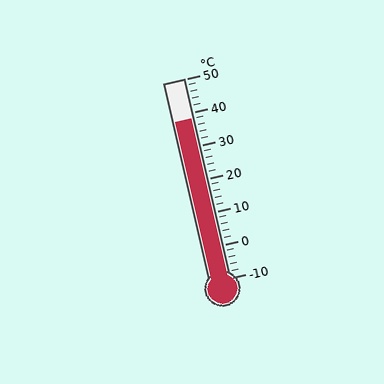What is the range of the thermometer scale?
The thermometer scale ranges from -10°C to 50°C.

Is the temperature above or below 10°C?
The temperature is above 10°C.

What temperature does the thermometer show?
The thermometer shows approximately 38°C.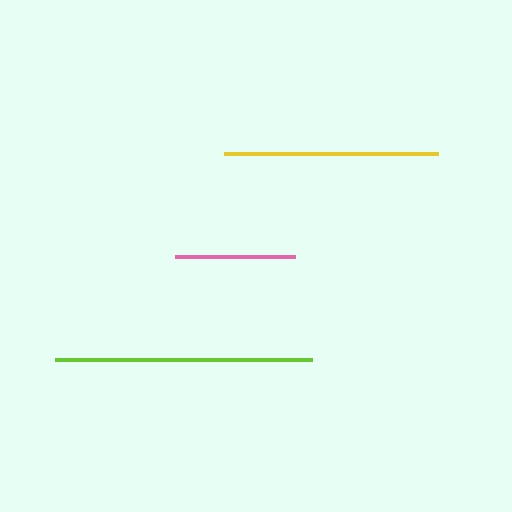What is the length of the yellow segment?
The yellow segment is approximately 214 pixels long.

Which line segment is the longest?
The lime line is the longest at approximately 257 pixels.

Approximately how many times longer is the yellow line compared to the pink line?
The yellow line is approximately 1.8 times the length of the pink line.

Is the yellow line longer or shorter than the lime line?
The lime line is longer than the yellow line.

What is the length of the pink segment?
The pink segment is approximately 119 pixels long.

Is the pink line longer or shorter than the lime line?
The lime line is longer than the pink line.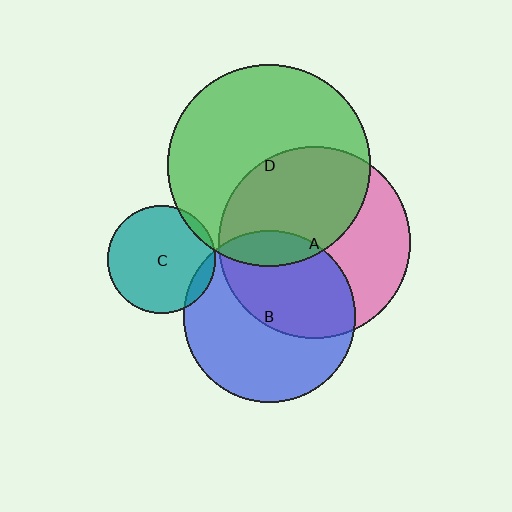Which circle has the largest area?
Circle D (green).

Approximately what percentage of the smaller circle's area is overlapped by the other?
Approximately 10%.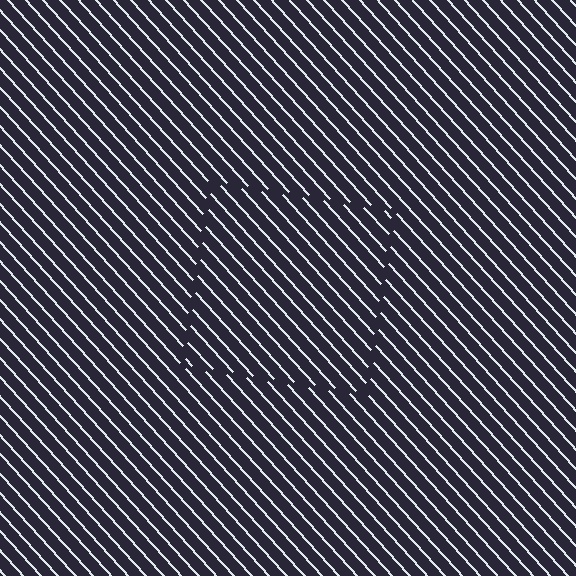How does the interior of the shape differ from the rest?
The interior of the shape contains the same grating, shifted by half a period — the contour is defined by the phase discontinuity where line-ends from the inner and outer gratings abut.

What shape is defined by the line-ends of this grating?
An illusory square. The interior of the shape contains the same grating, shifted by half a period — the contour is defined by the phase discontinuity where line-ends from the inner and outer gratings abut.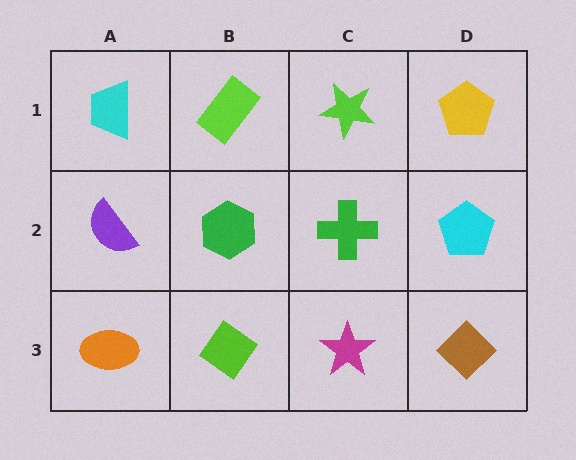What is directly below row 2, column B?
A lime diamond.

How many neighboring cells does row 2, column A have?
3.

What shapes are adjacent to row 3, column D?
A cyan pentagon (row 2, column D), a magenta star (row 3, column C).